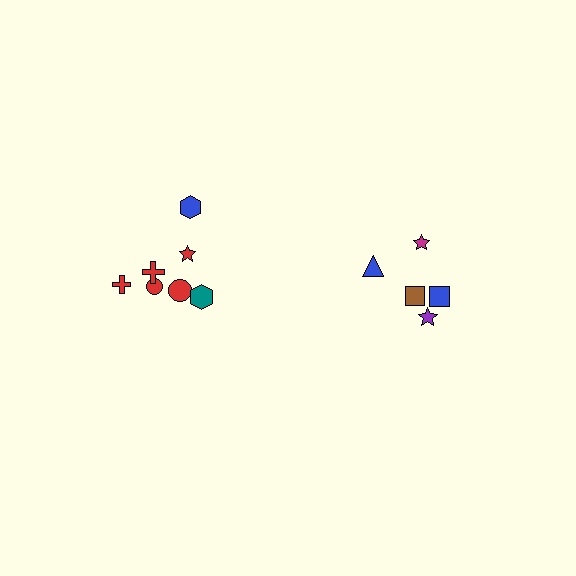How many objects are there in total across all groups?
There are 12 objects.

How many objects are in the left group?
There are 7 objects.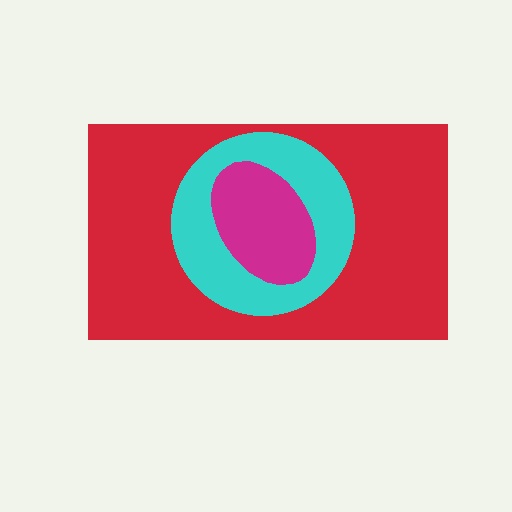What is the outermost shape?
The red rectangle.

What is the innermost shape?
The magenta ellipse.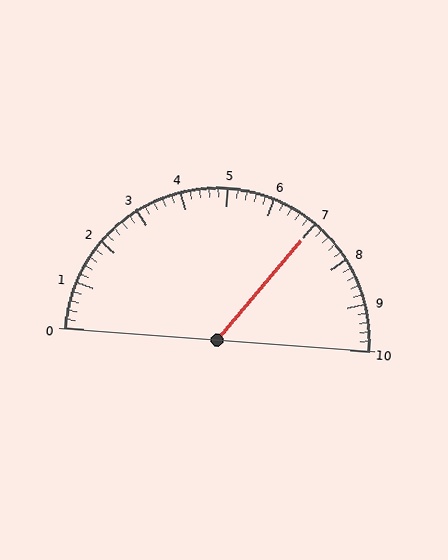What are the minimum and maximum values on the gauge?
The gauge ranges from 0 to 10.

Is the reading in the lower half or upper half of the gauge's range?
The reading is in the upper half of the range (0 to 10).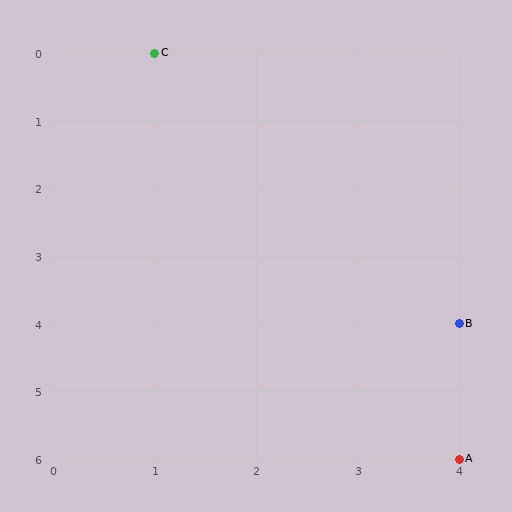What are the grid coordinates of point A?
Point A is at grid coordinates (4, 6).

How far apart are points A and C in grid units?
Points A and C are 3 columns and 6 rows apart (about 6.7 grid units diagonally).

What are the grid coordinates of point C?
Point C is at grid coordinates (1, 0).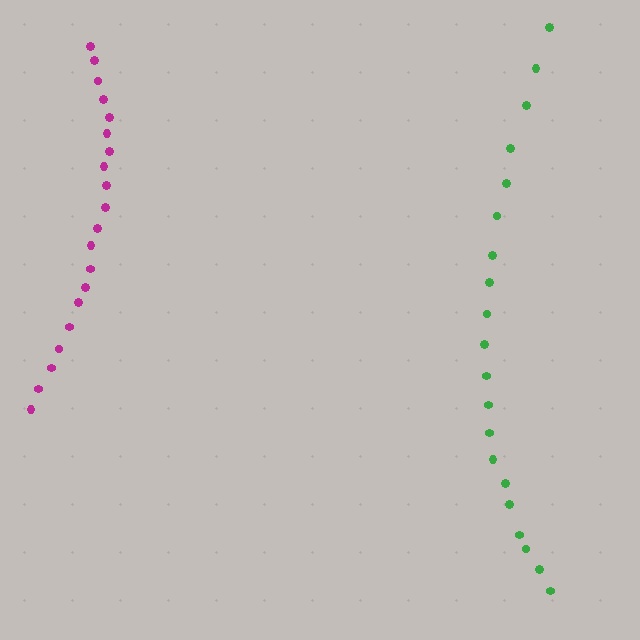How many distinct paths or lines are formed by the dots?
There are 2 distinct paths.